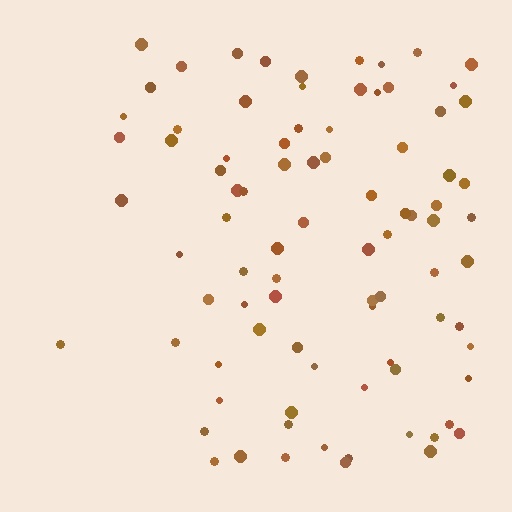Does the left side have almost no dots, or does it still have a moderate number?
Still a moderate number, just noticeably fewer than the right.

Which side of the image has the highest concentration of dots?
The right.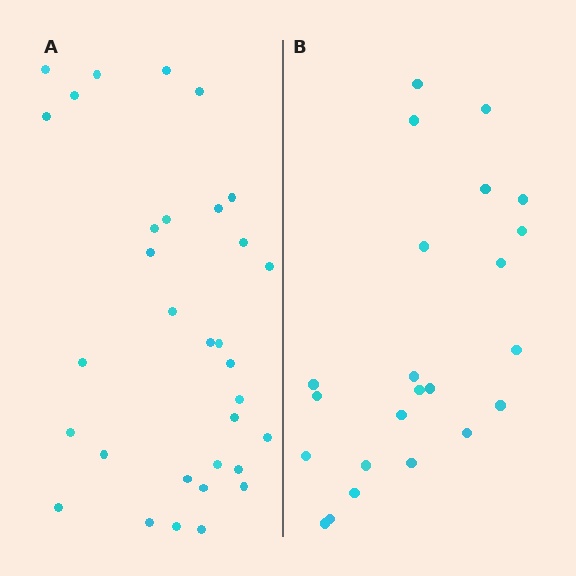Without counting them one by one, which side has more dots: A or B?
Region A (the left region) has more dots.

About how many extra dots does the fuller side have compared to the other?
Region A has roughly 8 or so more dots than region B.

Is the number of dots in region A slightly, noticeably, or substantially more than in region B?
Region A has noticeably more, but not dramatically so. The ratio is roughly 1.4 to 1.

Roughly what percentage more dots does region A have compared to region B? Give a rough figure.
About 40% more.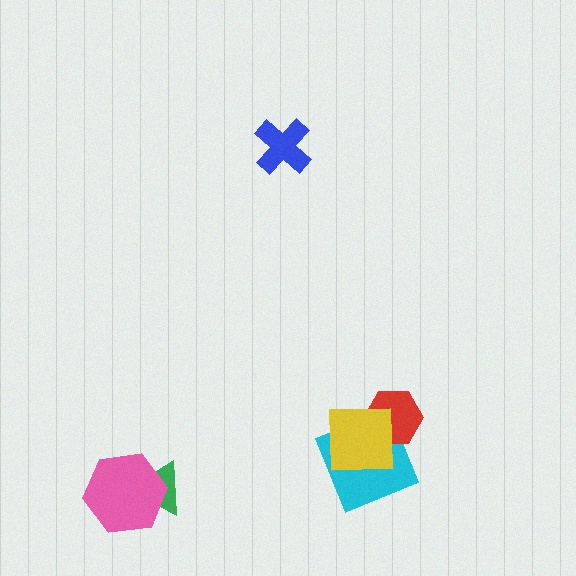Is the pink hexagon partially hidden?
No, no other shape covers it.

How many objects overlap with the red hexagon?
2 objects overlap with the red hexagon.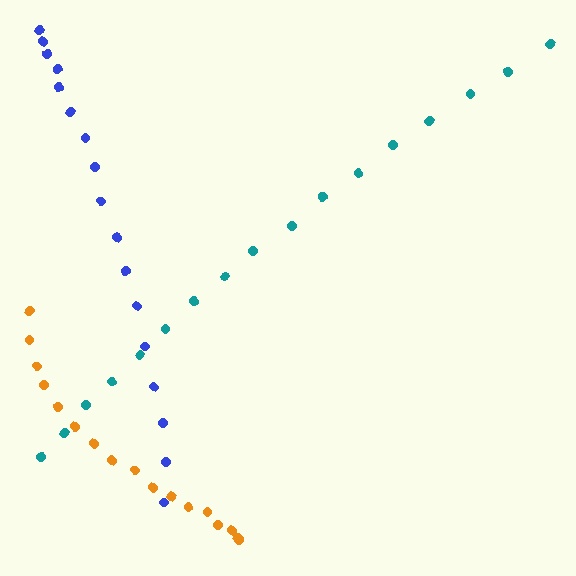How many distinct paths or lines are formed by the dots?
There are 3 distinct paths.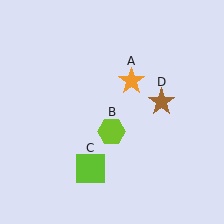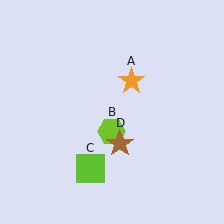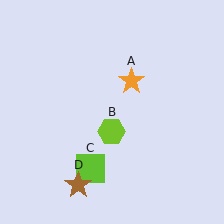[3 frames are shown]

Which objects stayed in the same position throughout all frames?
Orange star (object A) and lime hexagon (object B) and lime square (object C) remained stationary.